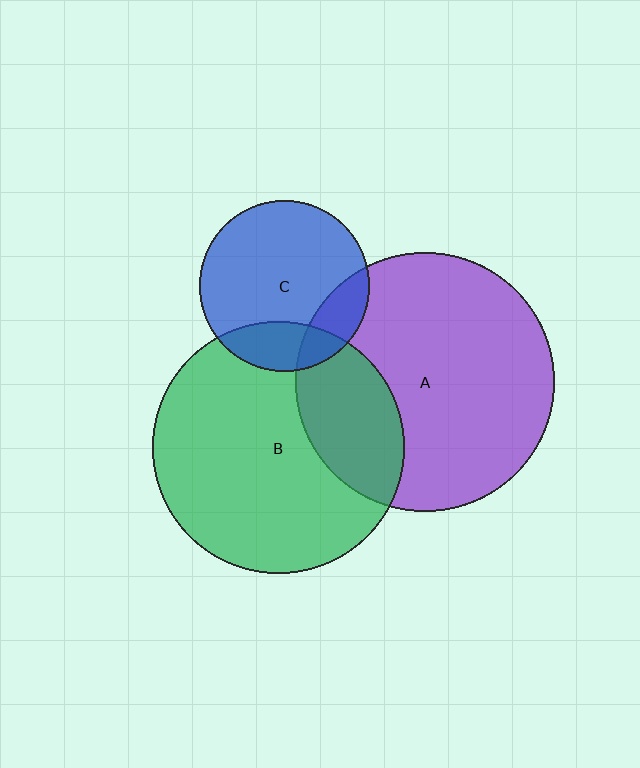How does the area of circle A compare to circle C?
Approximately 2.3 times.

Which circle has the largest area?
Circle A (purple).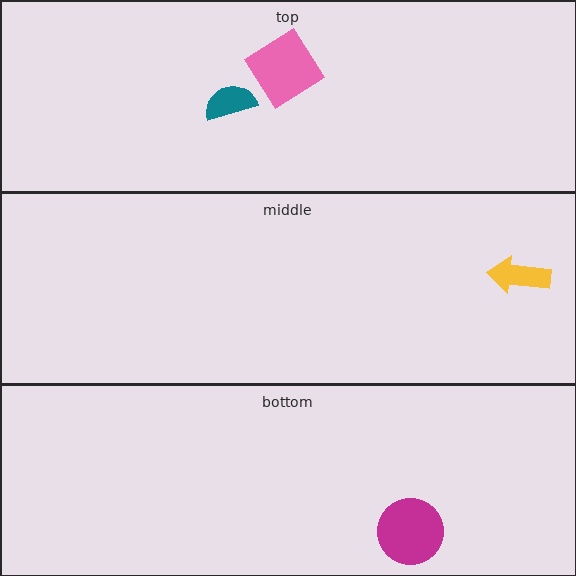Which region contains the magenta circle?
The bottom region.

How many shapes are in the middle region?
1.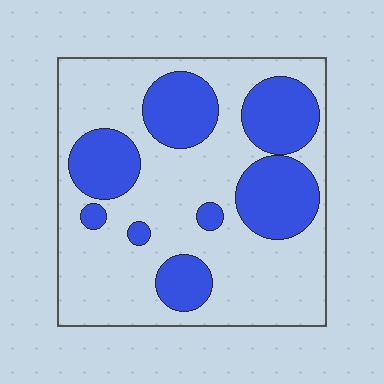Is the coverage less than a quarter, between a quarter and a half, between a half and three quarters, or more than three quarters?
Between a quarter and a half.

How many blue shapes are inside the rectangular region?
8.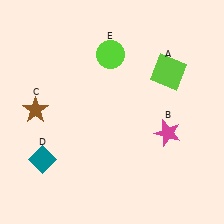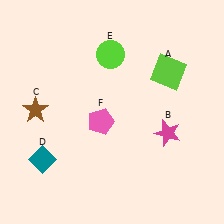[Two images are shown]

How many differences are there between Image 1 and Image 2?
There is 1 difference between the two images.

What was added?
A pink pentagon (F) was added in Image 2.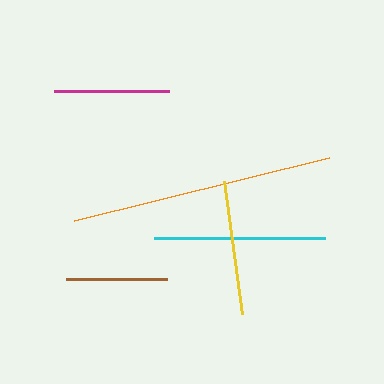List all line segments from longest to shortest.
From longest to shortest: orange, cyan, yellow, magenta, brown.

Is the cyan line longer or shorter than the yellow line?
The cyan line is longer than the yellow line.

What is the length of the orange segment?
The orange segment is approximately 262 pixels long.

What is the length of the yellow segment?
The yellow segment is approximately 134 pixels long.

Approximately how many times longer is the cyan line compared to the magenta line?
The cyan line is approximately 1.5 times the length of the magenta line.